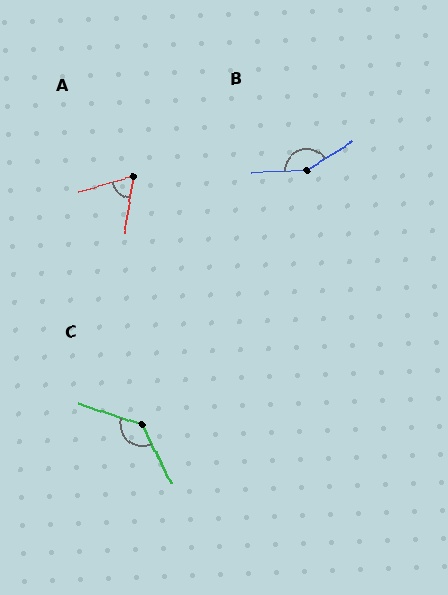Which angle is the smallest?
A, at approximately 65 degrees.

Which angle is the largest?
B, at approximately 150 degrees.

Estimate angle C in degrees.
Approximately 135 degrees.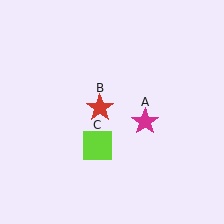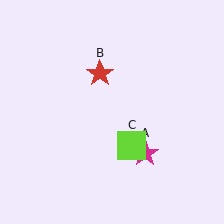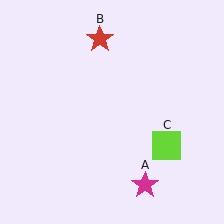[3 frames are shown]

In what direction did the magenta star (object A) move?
The magenta star (object A) moved down.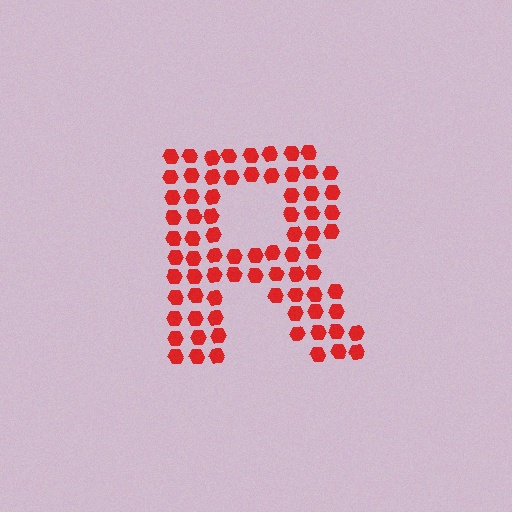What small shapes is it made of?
It is made of small hexagons.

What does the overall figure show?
The overall figure shows the letter R.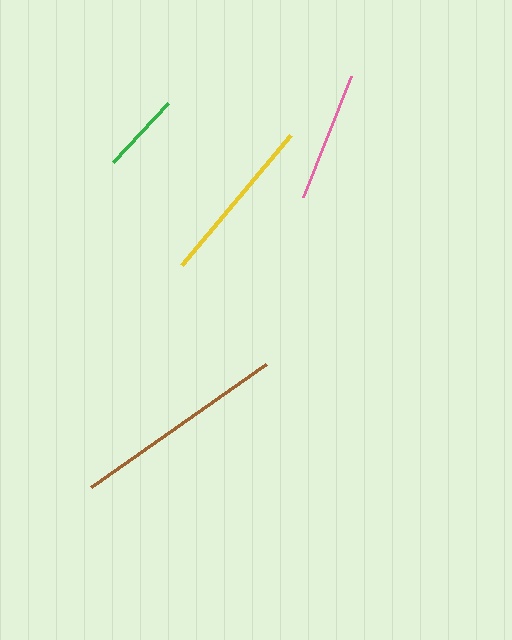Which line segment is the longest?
The brown line is the longest at approximately 214 pixels.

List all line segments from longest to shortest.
From longest to shortest: brown, yellow, pink, green.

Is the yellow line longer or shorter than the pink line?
The yellow line is longer than the pink line.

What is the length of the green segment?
The green segment is approximately 81 pixels long.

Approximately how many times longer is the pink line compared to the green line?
The pink line is approximately 1.6 times the length of the green line.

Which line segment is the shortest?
The green line is the shortest at approximately 81 pixels.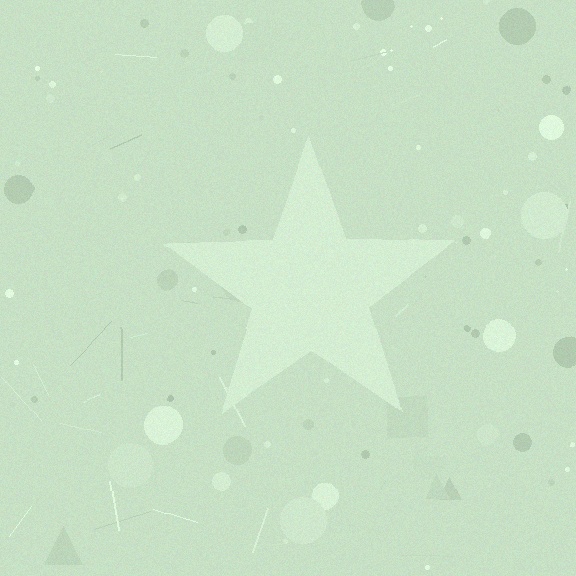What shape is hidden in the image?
A star is hidden in the image.